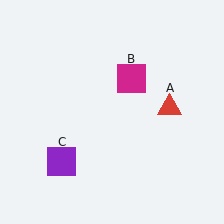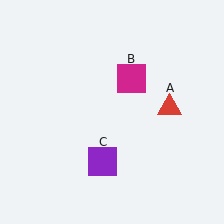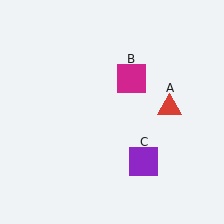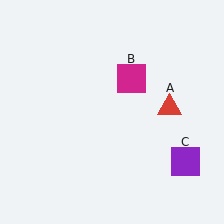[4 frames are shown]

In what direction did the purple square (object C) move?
The purple square (object C) moved right.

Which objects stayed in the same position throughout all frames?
Red triangle (object A) and magenta square (object B) remained stationary.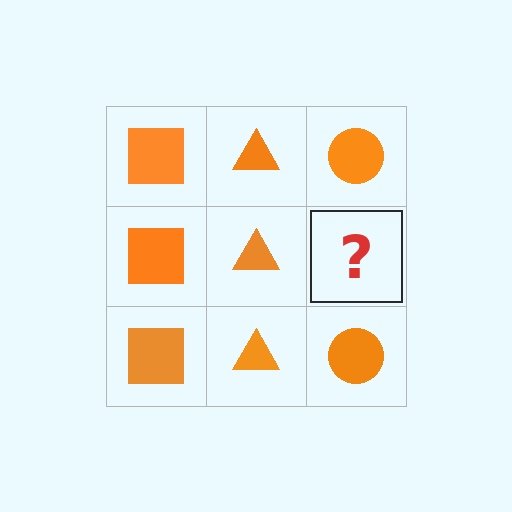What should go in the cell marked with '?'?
The missing cell should contain an orange circle.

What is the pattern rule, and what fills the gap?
The rule is that each column has a consistent shape. The gap should be filled with an orange circle.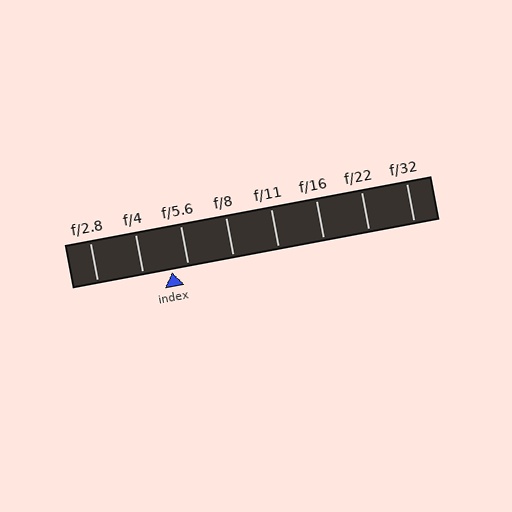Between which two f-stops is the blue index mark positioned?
The index mark is between f/4 and f/5.6.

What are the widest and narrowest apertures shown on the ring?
The widest aperture shown is f/2.8 and the narrowest is f/32.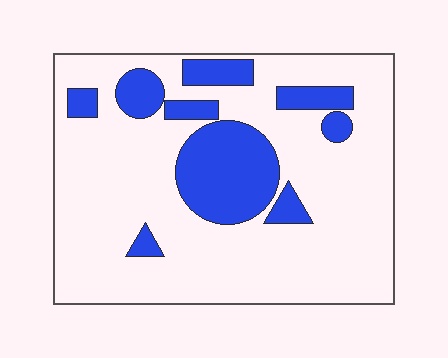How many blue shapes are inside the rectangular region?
9.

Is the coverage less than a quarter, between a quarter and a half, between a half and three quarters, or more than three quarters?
Less than a quarter.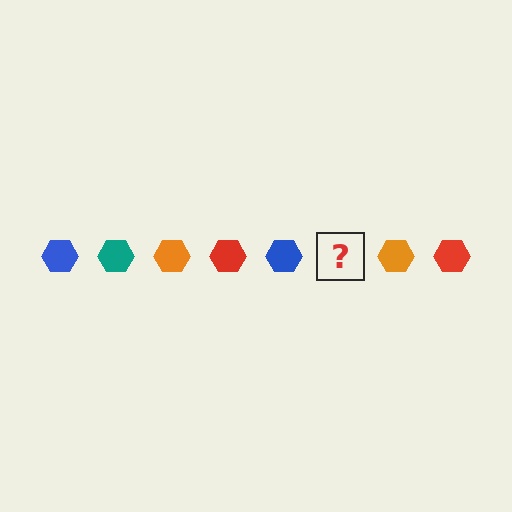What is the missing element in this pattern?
The missing element is a teal hexagon.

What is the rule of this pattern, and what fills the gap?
The rule is that the pattern cycles through blue, teal, orange, red hexagons. The gap should be filled with a teal hexagon.